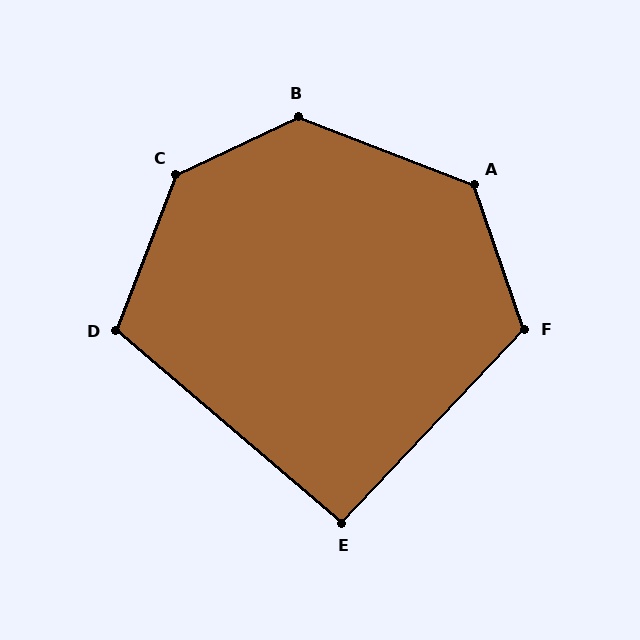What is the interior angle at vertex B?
Approximately 133 degrees (obtuse).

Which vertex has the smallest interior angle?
E, at approximately 93 degrees.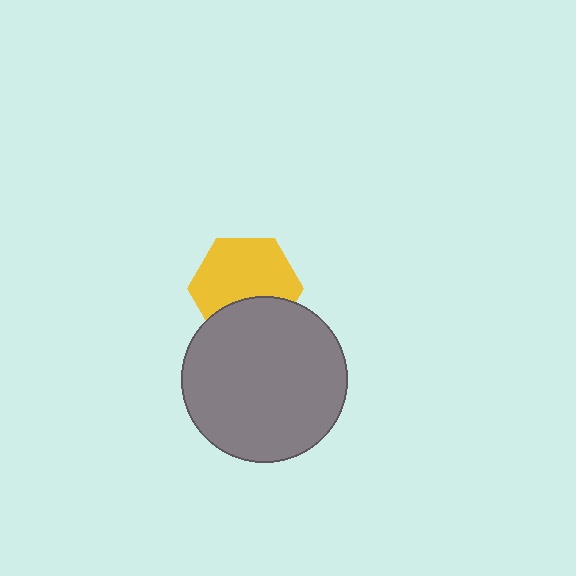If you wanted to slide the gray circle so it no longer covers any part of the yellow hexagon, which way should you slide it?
Slide it down — that is the most direct way to separate the two shapes.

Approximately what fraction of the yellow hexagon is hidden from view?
Roughly 33% of the yellow hexagon is hidden behind the gray circle.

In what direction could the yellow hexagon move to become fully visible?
The yellow hexagon could move up. That would shift it out from behind the gray circle entirely.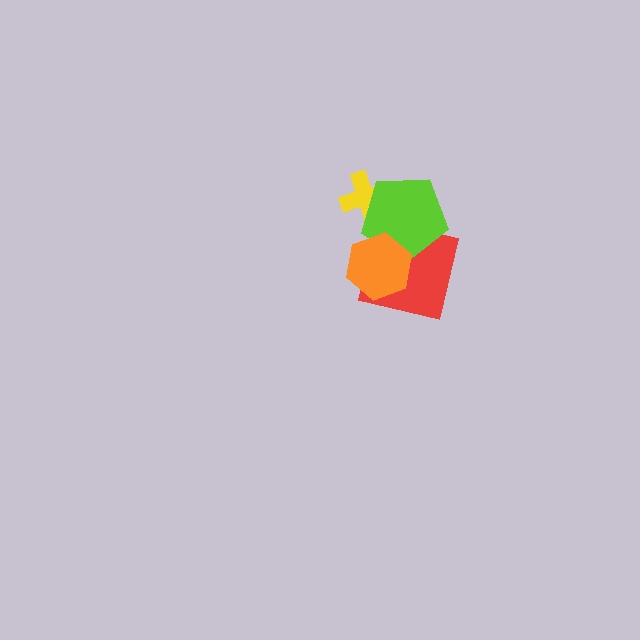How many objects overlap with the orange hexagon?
2 objects overlap with the orange hexagon.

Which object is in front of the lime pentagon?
The orange hexagon is in front of the lime pentagon.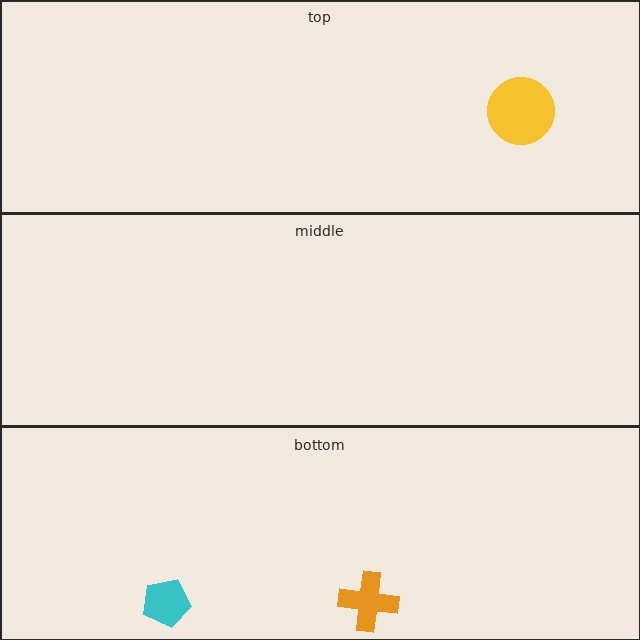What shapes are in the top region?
The yellow circle.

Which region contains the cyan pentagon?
The bottom region.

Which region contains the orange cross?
The bottom region.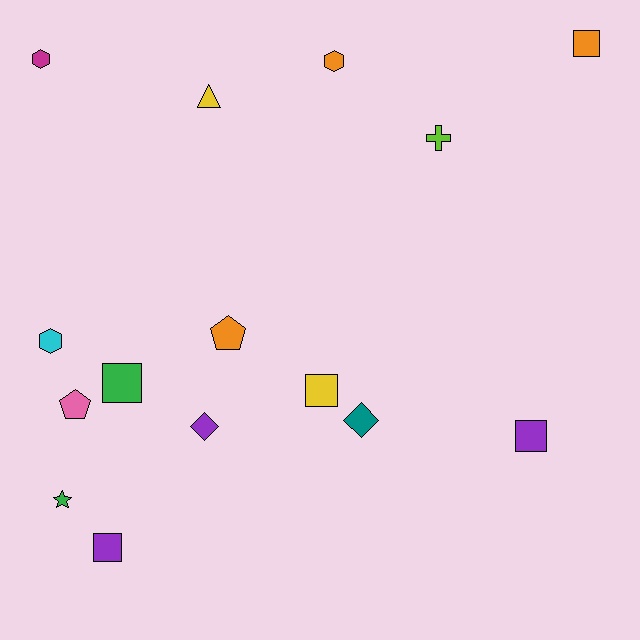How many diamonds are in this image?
There are 2 diamonds.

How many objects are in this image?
There are 15 objects.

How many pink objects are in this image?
There is 1 pink object.